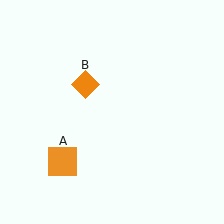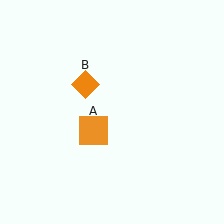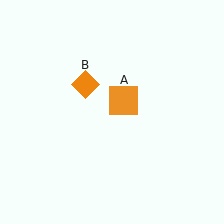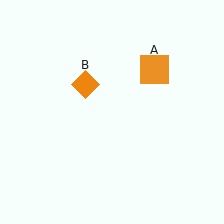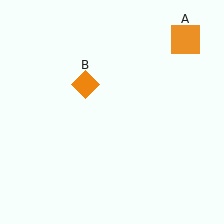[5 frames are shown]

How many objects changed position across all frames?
1 object changed position: orange square (object A).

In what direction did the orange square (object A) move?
The orange square (object A) moved up and to the right.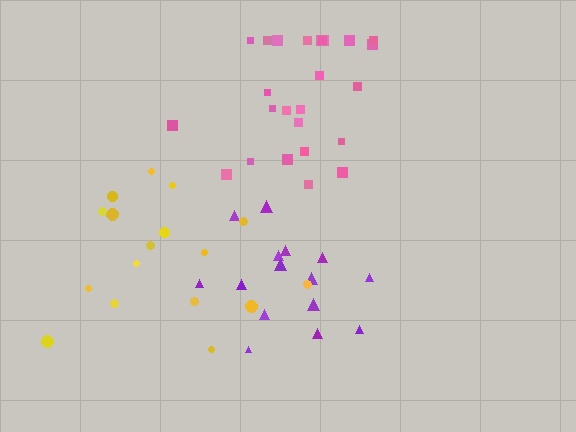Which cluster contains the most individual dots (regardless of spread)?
Pink (25).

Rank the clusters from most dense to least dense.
pink, yellow, purple.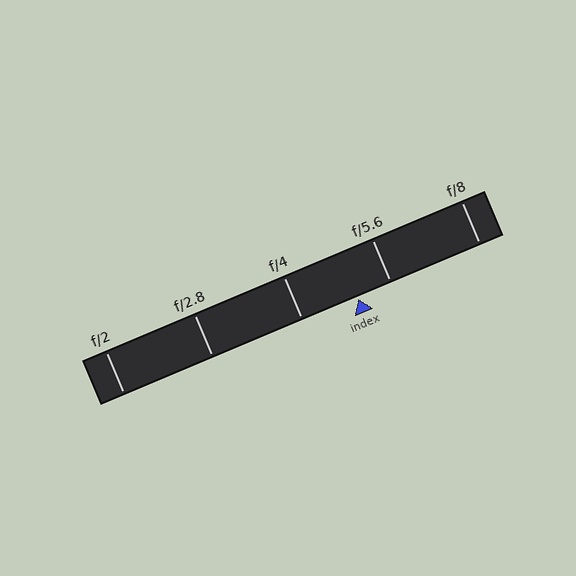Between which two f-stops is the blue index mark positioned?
The index mark is between f/4 and f/5.6.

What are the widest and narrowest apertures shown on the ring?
The widest aperture shown is f/2 and the narrowest is f/8.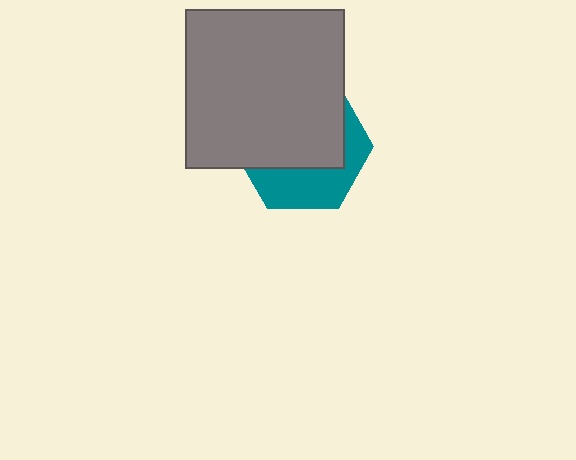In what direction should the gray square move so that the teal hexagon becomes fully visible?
The gray square should move up. That is the shortest direction to clear the overlap and leave the teal hexagon fully visible.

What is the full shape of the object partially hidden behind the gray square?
The partially hidden object is a teal hexagon.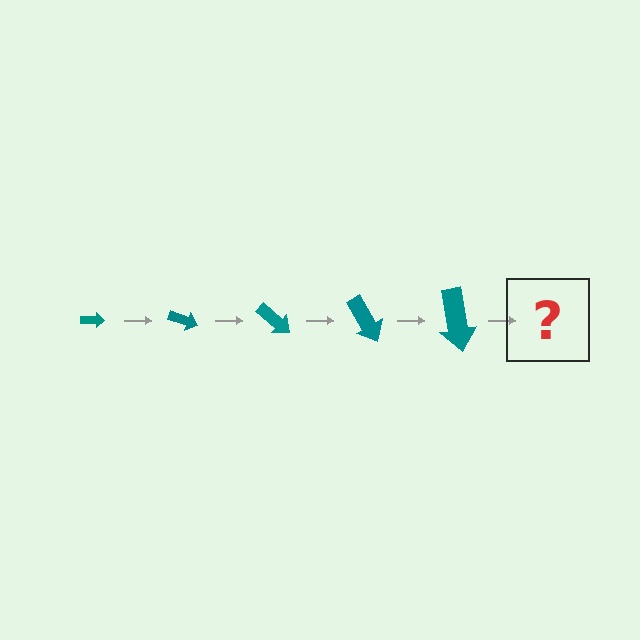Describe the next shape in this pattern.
It should be an arrow, larger than the previous one and rotated 100 degrees from the start.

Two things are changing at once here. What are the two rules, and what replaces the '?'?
The two rules are that the arrow grows larger each step and it rotates 20 degrees each step. The '?' should be an arrow, larger than the previous one and rotated 100 degrees from the start.